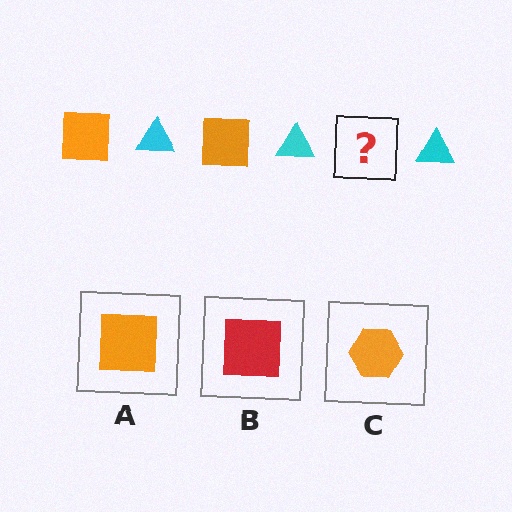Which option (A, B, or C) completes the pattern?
A.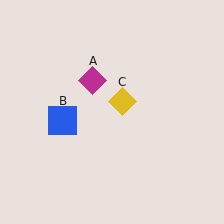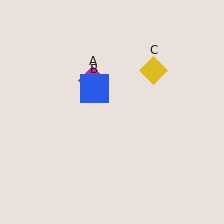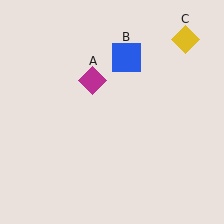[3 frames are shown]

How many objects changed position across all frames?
2 objects changed position: blue square (object B), yellow diamond (object C).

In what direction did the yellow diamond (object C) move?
The yellow diamond (object C) moved up and to the right.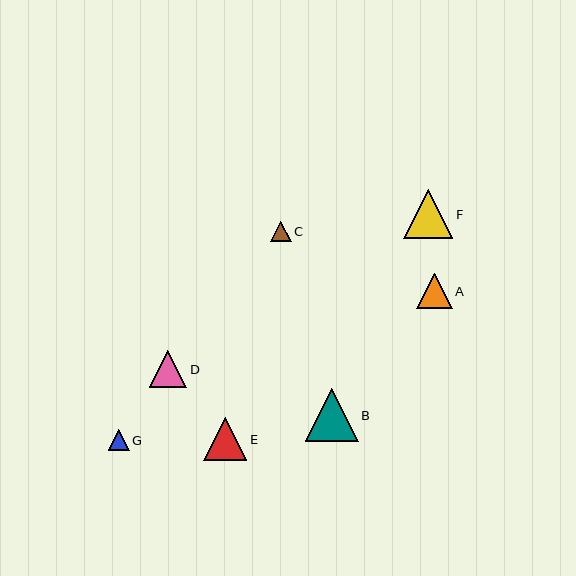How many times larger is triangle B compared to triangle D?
Triangle B is approximately 1.4 times the size of triangle D.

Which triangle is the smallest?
Triangle G is the smallest with a size of approximately 20 pixels.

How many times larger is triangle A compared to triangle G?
Triangle A is approximately 1.8 times the size of triangle G.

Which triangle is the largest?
Triangle B is the largest with a size of approximately 53 pixels.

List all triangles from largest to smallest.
From largest to smallest: B, F, E, D, A, C, G.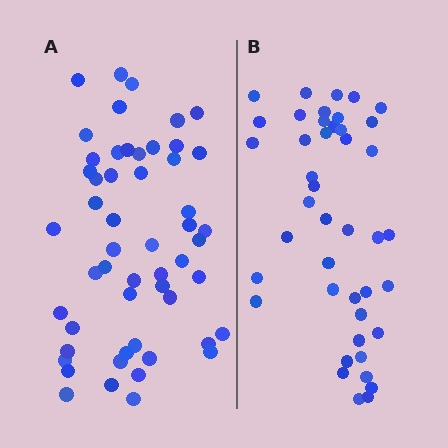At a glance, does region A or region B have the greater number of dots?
Region A (the left region) has more dots.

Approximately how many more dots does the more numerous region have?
Region A has roughly 10 or so more dots than region B.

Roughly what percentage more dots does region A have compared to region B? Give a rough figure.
About 25% more.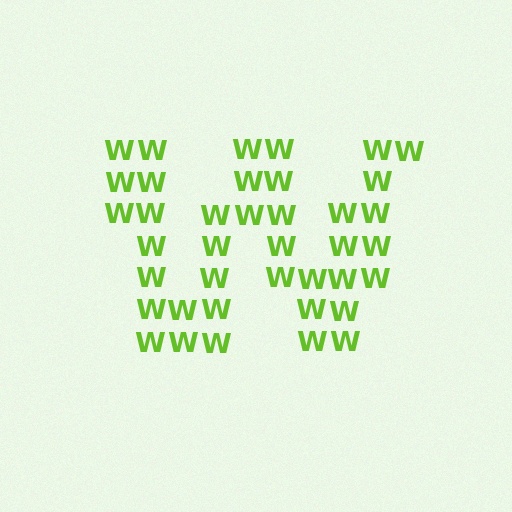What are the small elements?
The small elements are letter W's.